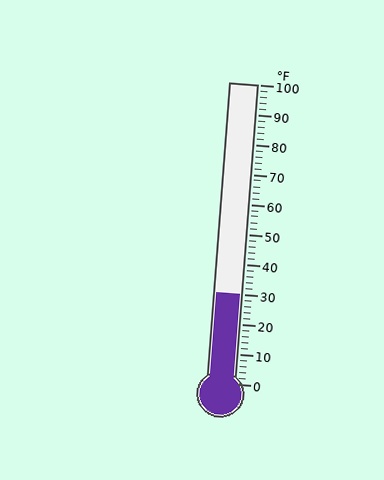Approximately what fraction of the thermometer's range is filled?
The thermometer is filled to approximately 30% of its range.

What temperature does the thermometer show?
The thermometer shows approximately 30°F.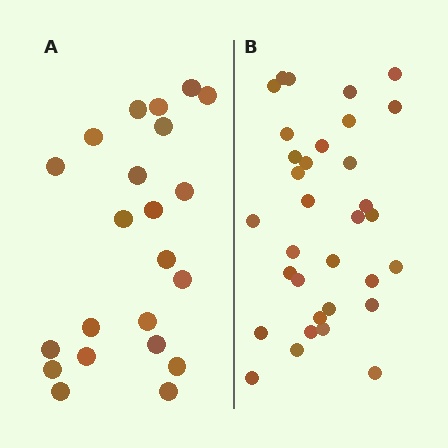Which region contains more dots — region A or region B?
Region B (the right region) has more dots.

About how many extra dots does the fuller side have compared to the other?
Region B has roughly 12 or so more dots than region A.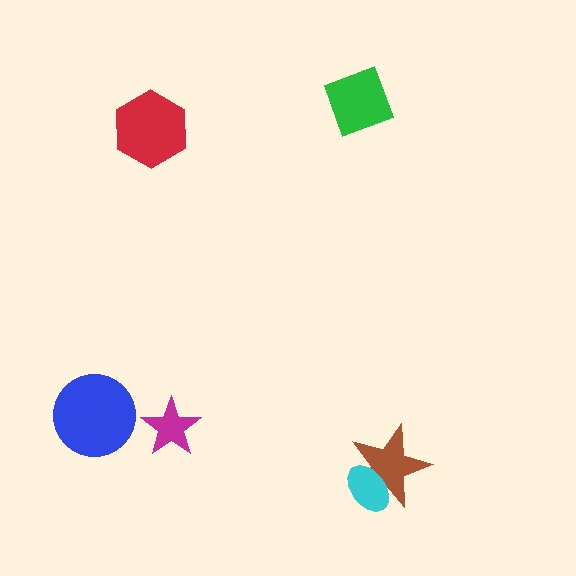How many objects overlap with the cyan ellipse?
1 object overlaps with the cyan ellipse.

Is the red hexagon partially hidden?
No, no other shape covers it.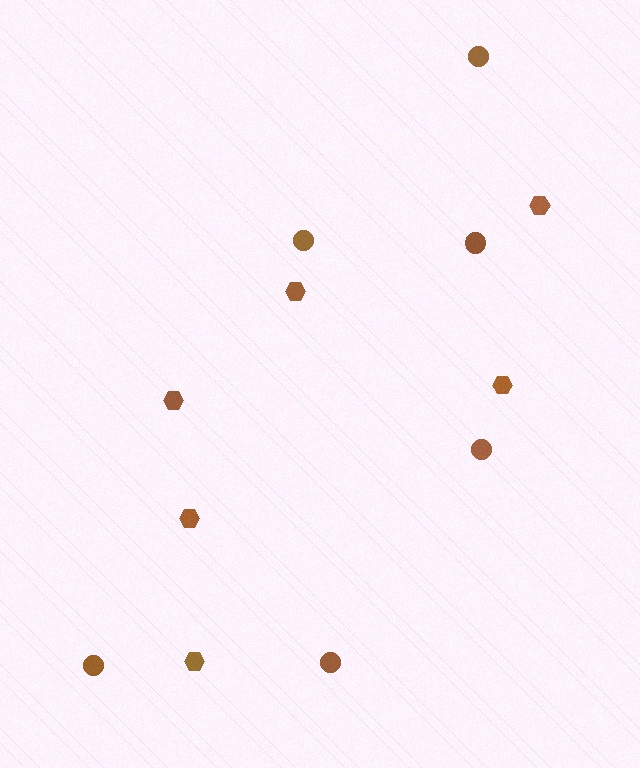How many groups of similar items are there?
There are 2 groups: one group of hexagons (6) and one group of circles (6).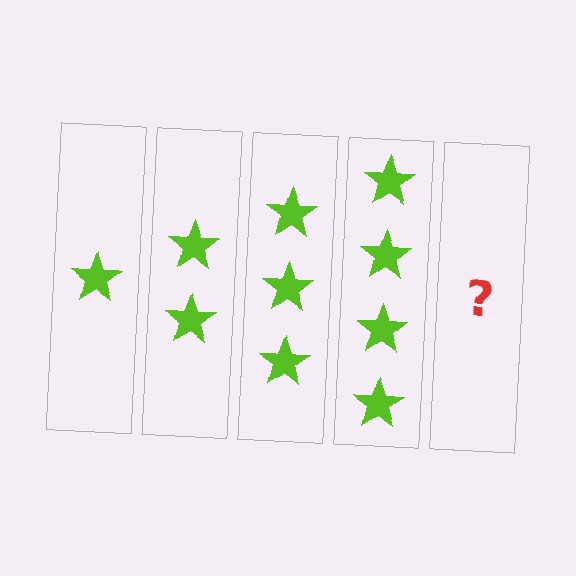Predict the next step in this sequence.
The next step is 5 stars.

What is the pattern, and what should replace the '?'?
The pattern is that each step adds one more star. The '?' should be 5 stars.